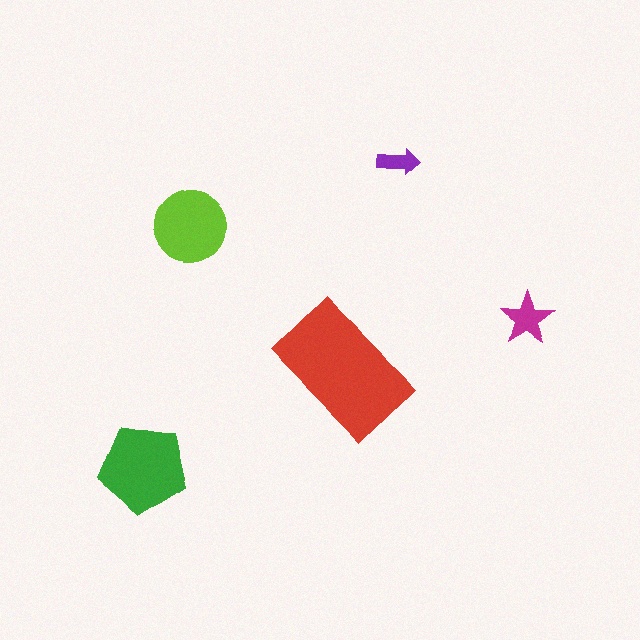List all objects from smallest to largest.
The purple arrow, the magenta star, the lime circle, the green pentagon, the red rectangle.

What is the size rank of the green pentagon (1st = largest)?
2nd.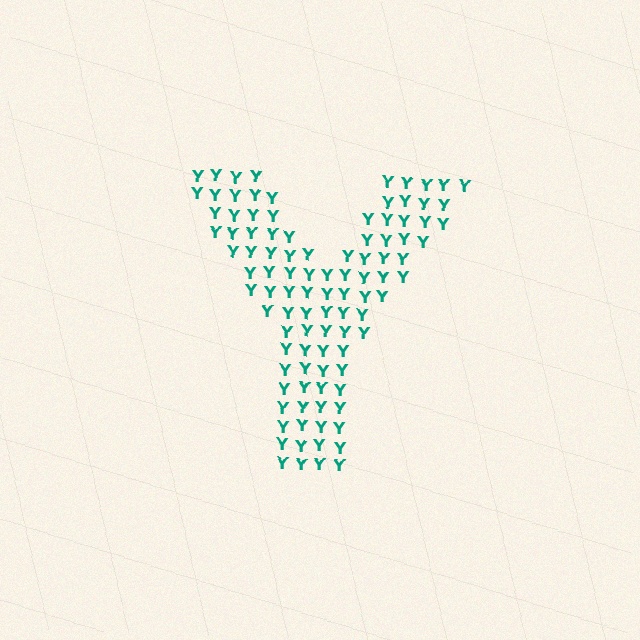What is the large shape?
The large shape is the letter Y.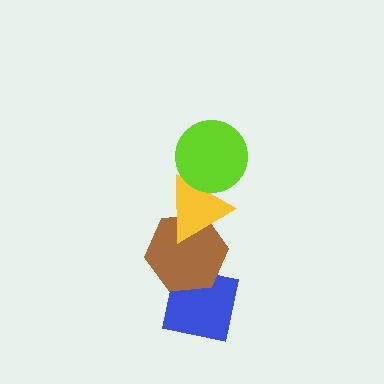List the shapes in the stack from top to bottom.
From top to bottom: the lime circle, the yellow triangle, the brown hexagon, the blue square.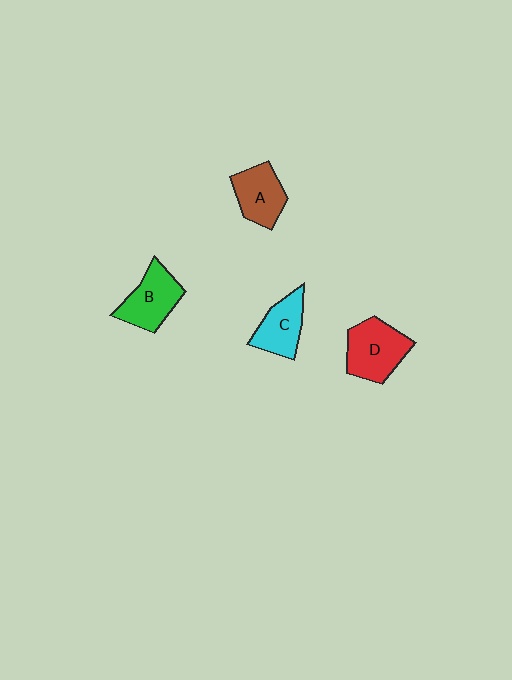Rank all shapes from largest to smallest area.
From largest to smallest: D (red), B (green), A (brown), C (cyan).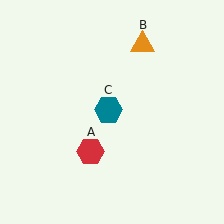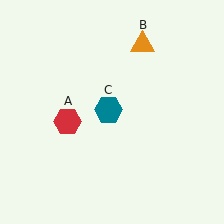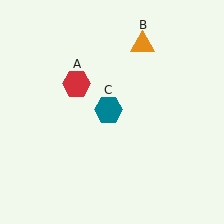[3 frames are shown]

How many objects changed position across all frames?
1 object changed position: red hexagon (object A).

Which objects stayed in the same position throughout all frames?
Orange triangle (object B) and teal hexagon (object C) remained stationary.